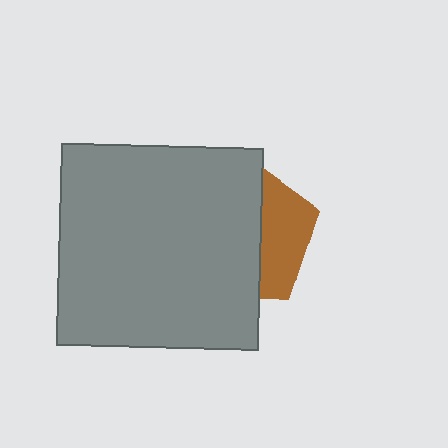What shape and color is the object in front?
The object in front is a gray square.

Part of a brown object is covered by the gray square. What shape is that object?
It is a pentagon.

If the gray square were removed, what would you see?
You would see the complete brown pentagon.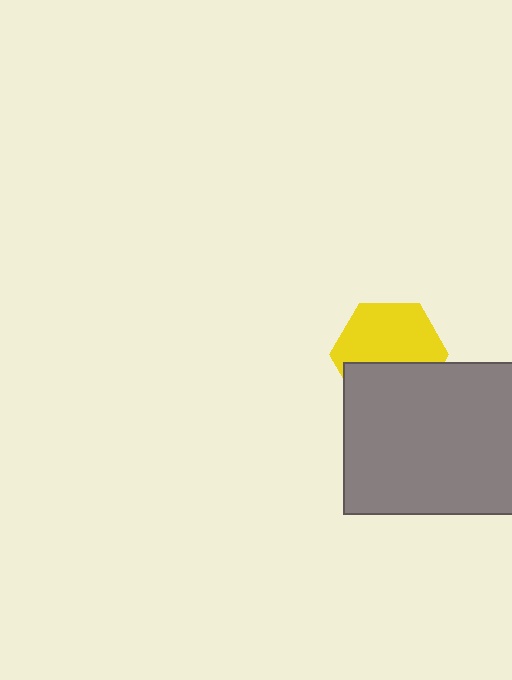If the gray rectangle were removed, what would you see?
You would see the complete yellow hexagon.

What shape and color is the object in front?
The object in front is a gray rectangle.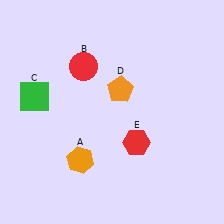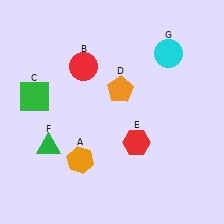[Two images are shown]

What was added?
A green triangle (F), a cyan circle (G) were added in Image 2.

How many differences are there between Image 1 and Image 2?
There are 2 differences between the two images.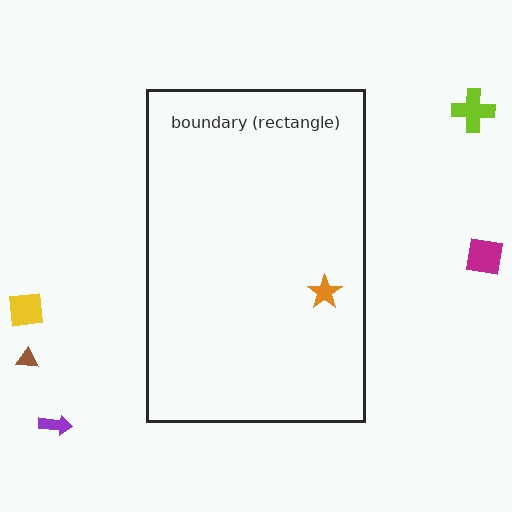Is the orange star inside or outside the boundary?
Inside.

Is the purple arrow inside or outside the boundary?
Outside.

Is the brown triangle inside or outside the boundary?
Outside.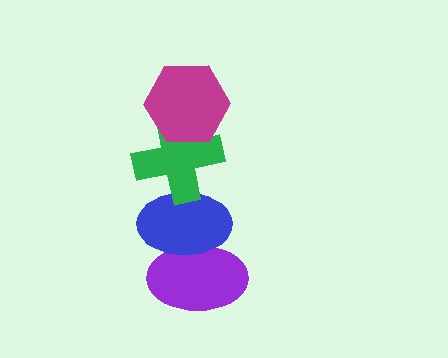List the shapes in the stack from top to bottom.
From top to bottom: the magenta hexagon, the green cross, the blue ellipse, the purple ellipse.